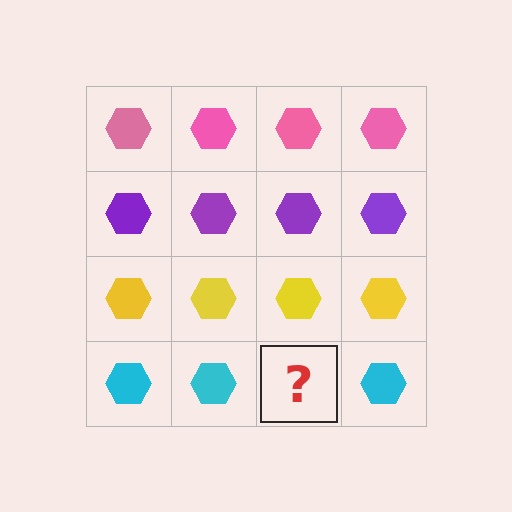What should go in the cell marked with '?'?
The missing cell should contain a cyan hexagon.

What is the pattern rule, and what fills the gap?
The rule is that each row has a consistent color. The gap should be filled with a cyan hexagon.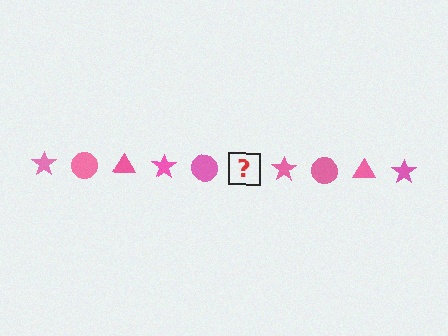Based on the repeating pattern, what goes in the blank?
The blank should be a pink triangle.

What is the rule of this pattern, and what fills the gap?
The rule is that the pattern cycles through star, circle, triangle shapes in pink. The gap should be filled with a pink triangle.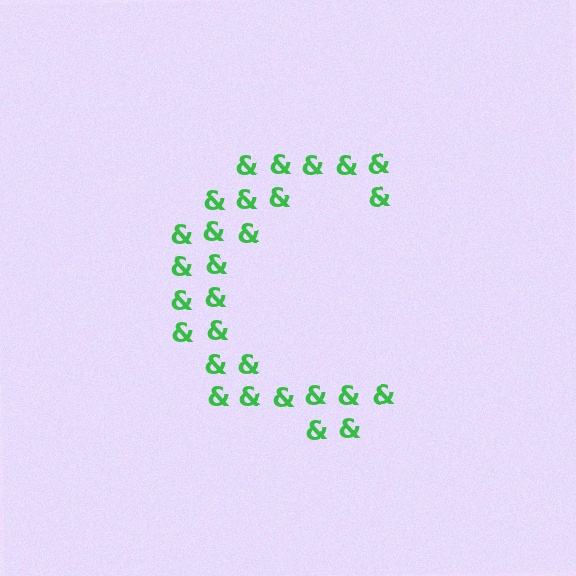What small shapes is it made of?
It is made of small ampersands.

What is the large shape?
The large shape is the letter C.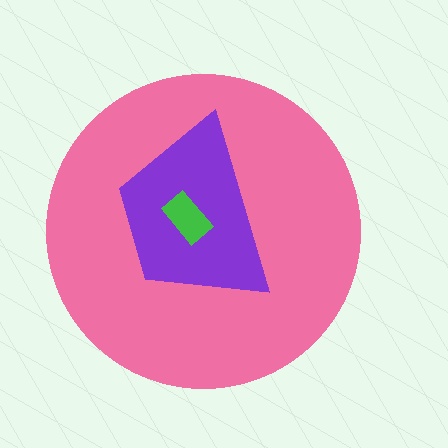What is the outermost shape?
The pink circle.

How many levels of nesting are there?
3.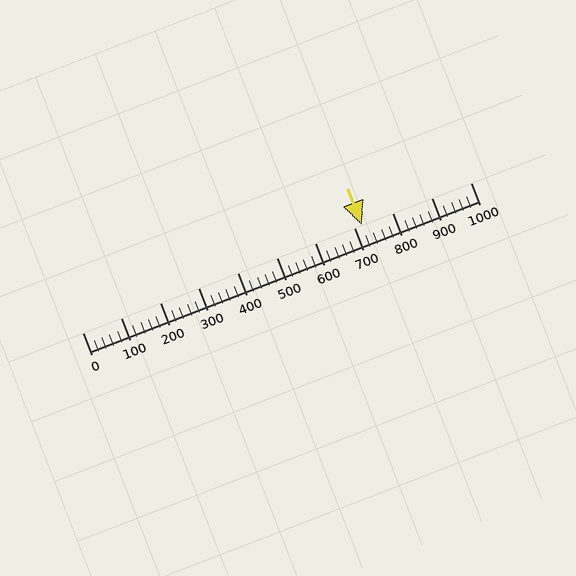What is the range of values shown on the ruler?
The ruler shows values from 0 to 1000.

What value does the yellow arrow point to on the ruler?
The yellow arrow points to approximately 720.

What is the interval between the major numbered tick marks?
The major tick marks are spaced 100 units apart.